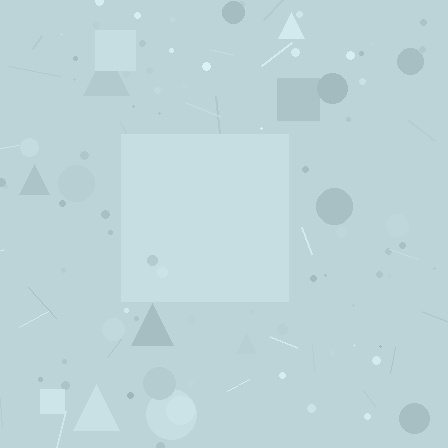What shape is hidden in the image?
A square is hidden in the image.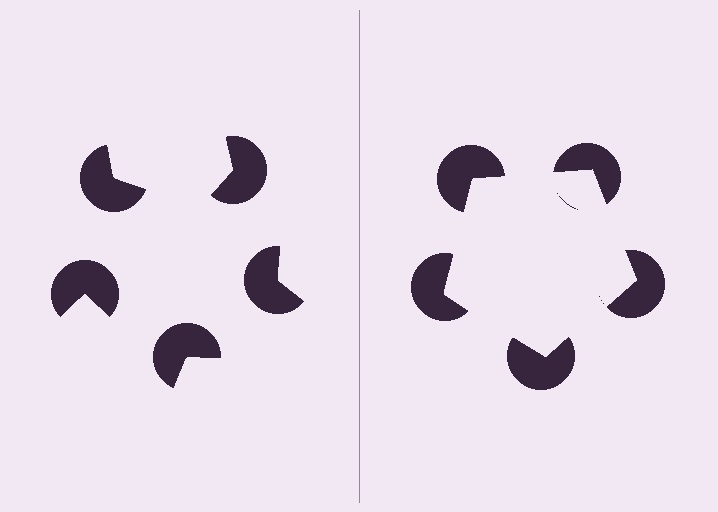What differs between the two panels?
The pac-man discs are positioned identically on both sides; only the wedge orientations differ. On the right they align to a pentagon; on the left they are misaligned.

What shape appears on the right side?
An illusory pentagon.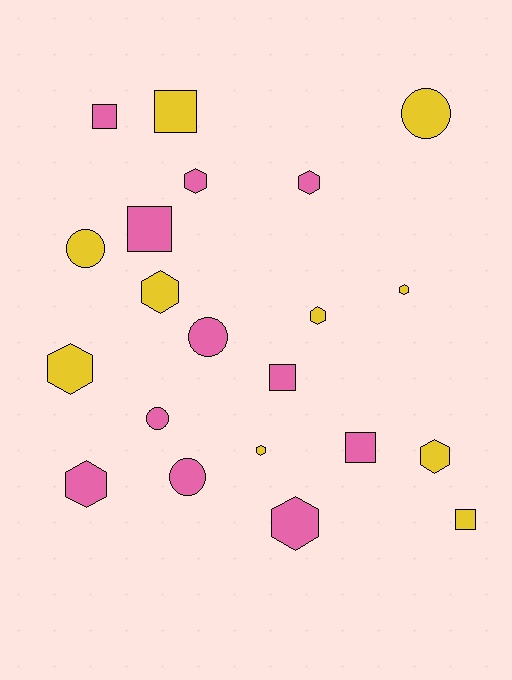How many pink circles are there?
There are 3 pink circles.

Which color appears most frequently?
Pink, with 11 objects.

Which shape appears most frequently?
Hexagon, with 10 objects.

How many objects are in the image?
There are 21 objects.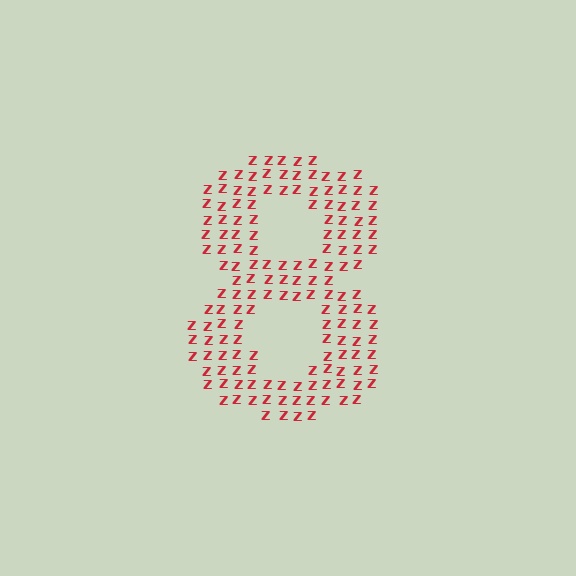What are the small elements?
The small elements are letter Z's.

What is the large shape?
The large shape is the digit 8.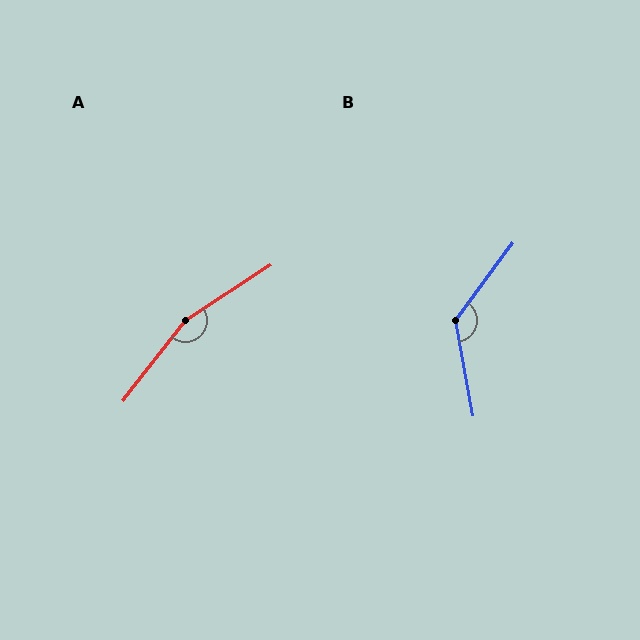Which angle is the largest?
A, at approximately 161 degrees.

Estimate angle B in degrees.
Approximately 133 degrees.